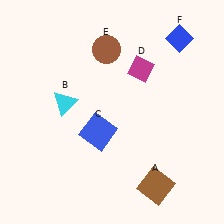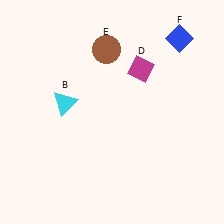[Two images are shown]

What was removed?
The brown square (A), the blue square (C) were removed in Image 2.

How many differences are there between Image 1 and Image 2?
There are 2 differences between the two images.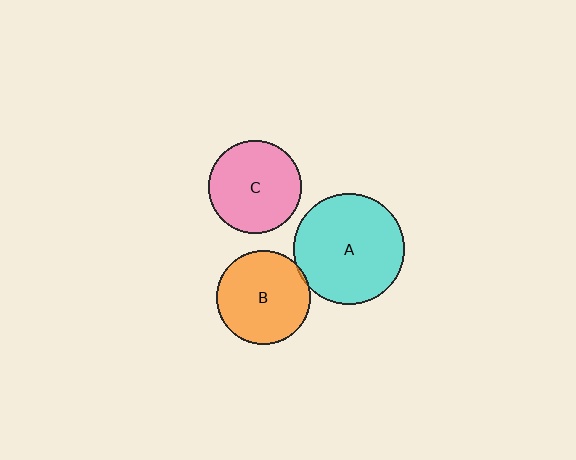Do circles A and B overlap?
Yes.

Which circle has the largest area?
Circle A (cyan).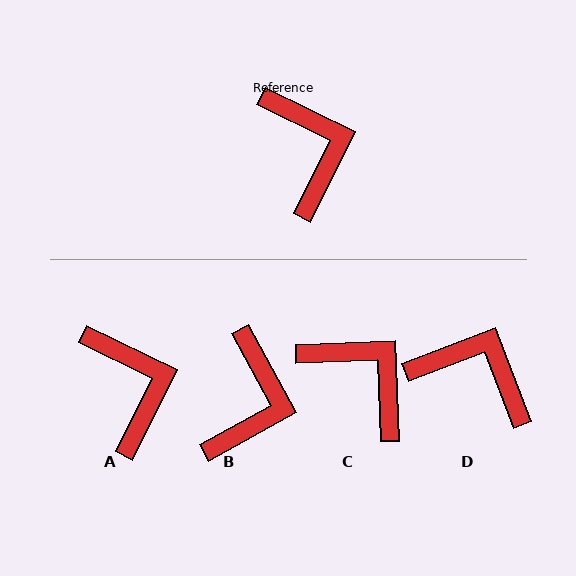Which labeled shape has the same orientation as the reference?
A.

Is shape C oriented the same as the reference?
No, it is off by about 28 degrees.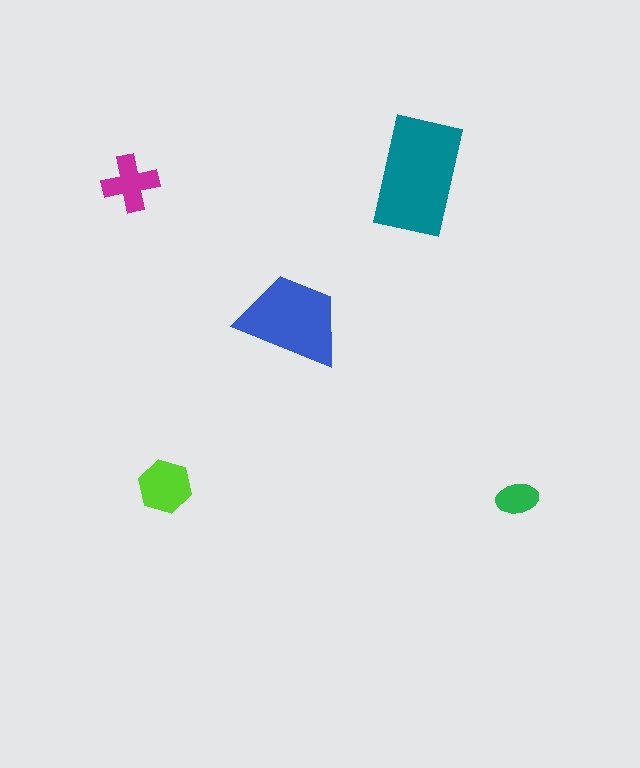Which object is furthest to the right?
The green ellipse is rightmost.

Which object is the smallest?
The green ellipse.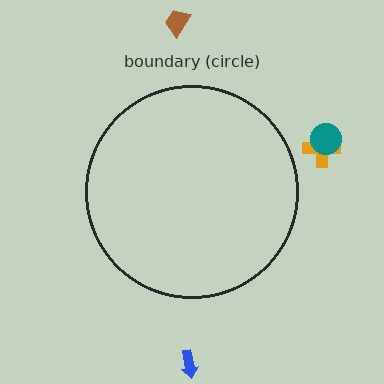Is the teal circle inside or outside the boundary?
Outside.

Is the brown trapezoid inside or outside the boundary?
Outside.